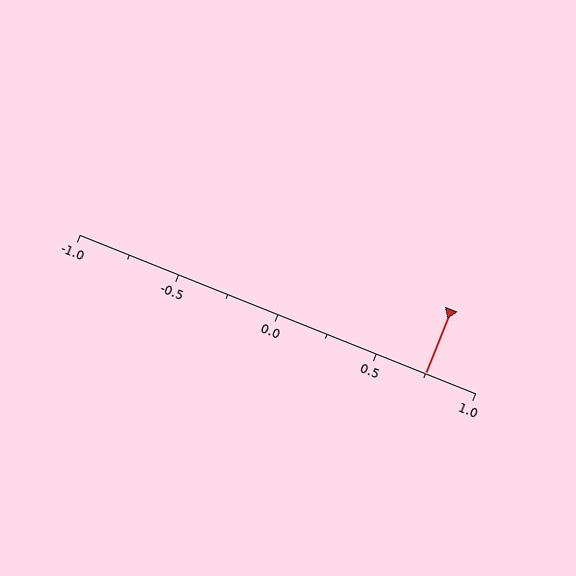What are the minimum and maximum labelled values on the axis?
The axis runs from -1.0 to 1.0.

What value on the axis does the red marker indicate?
The marker indicates approximately 0.75.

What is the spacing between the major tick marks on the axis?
The major ticks are spaced 0.5 apart.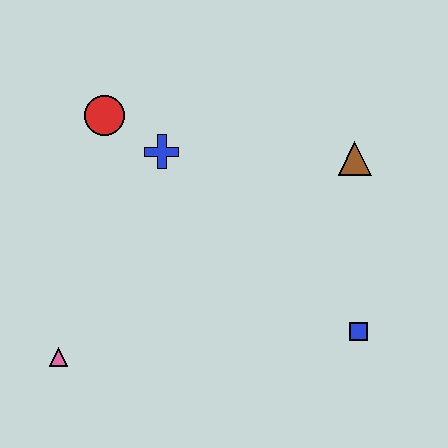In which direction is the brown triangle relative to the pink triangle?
The brown triangle is to the right of the pink triangle.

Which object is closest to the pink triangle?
The blue cross is closest to the pink triangle.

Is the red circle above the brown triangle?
Yes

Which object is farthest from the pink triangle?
The brown triangle is farthest from the pink triangle.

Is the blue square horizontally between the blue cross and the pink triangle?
No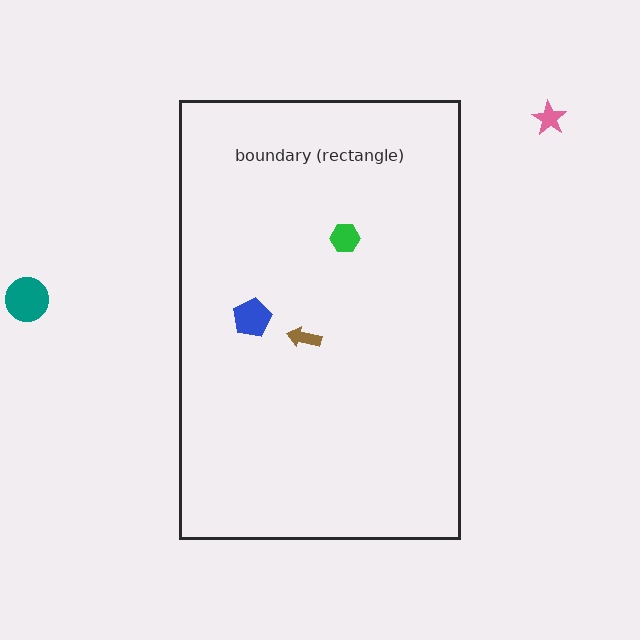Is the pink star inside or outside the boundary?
Outside.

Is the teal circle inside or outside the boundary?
Outside.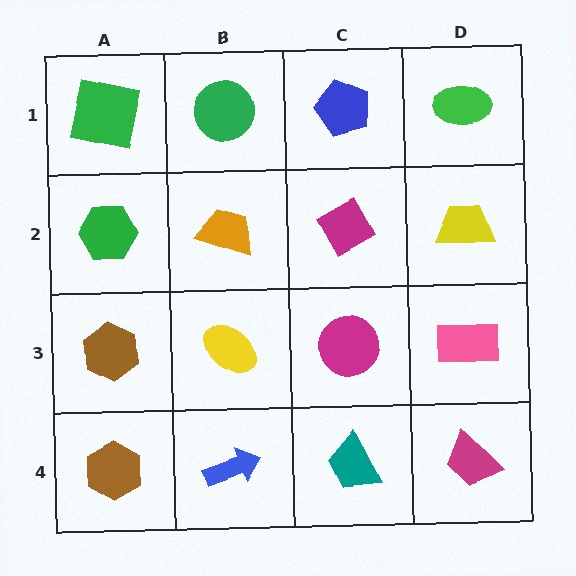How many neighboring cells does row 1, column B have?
3.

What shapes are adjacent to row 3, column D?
A yellow trapezoid (row 2, column D), a magenta trapezoid (row 4, column D), a magenta circle (row 3, column C).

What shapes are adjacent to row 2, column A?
A green square (row 1, column A), a brown hexagon (row 3, column A), an orange trapezoid (row 2, column B).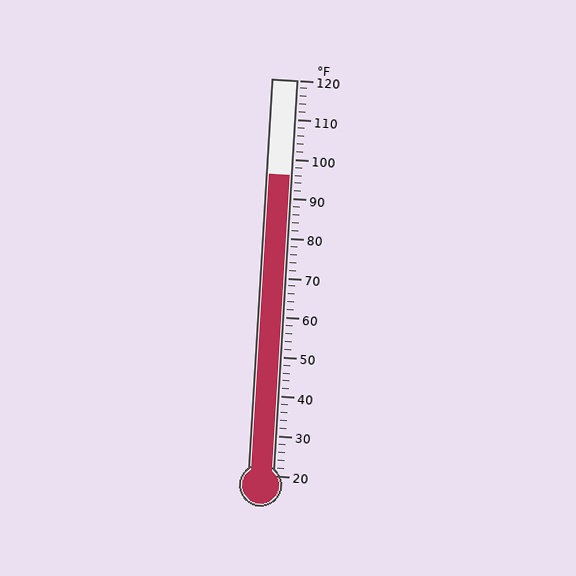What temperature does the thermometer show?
The thermometer shows approximately 96°F.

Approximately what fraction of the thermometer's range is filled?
The thermometer is filled to approximately 75% of its range.